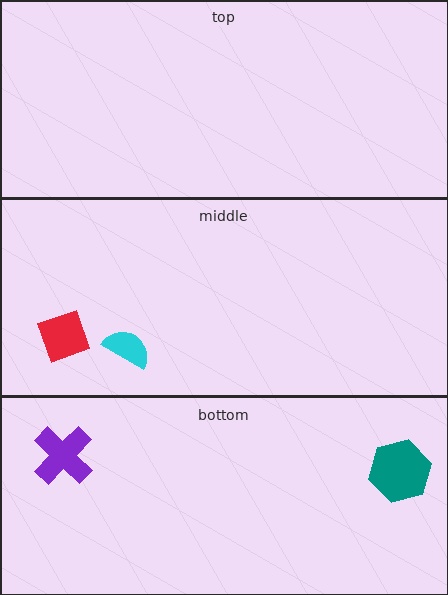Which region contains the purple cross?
The bottom region.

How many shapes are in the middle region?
2.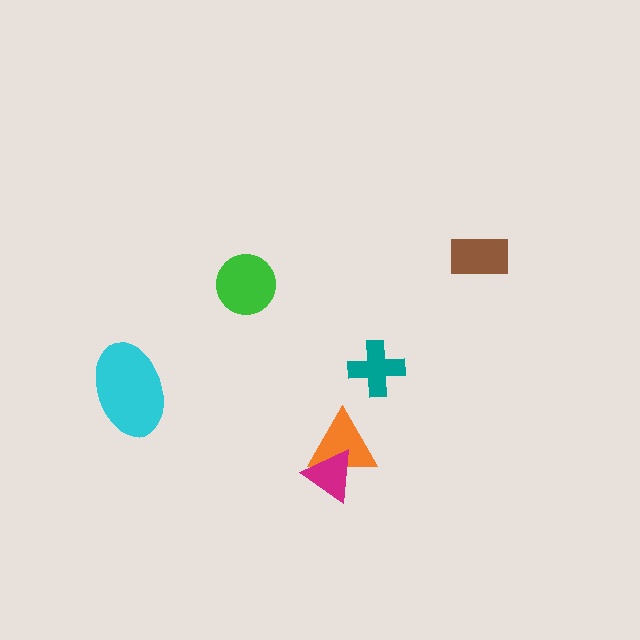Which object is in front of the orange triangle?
The magenta triangle is in front of the orange triangle.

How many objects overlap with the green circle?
0 objects overlap with the green circle.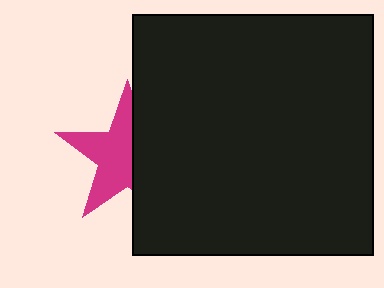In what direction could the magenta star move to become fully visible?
The magenta star could move left. That would shift it out from behind the black square entirely.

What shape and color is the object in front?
The object in front is a black square.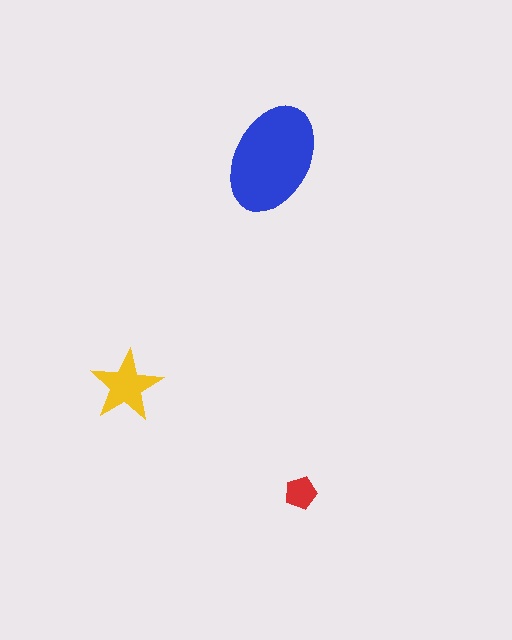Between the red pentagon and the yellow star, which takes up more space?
The yellow star.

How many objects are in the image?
There are 3 objects in the image.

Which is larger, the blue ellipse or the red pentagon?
The blue ellipse.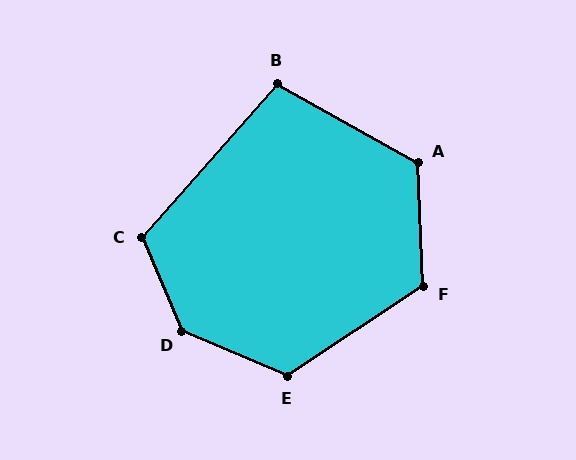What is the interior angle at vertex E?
Approximately 123 degrees (obtuse).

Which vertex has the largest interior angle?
D, at approximately 137 degrees.